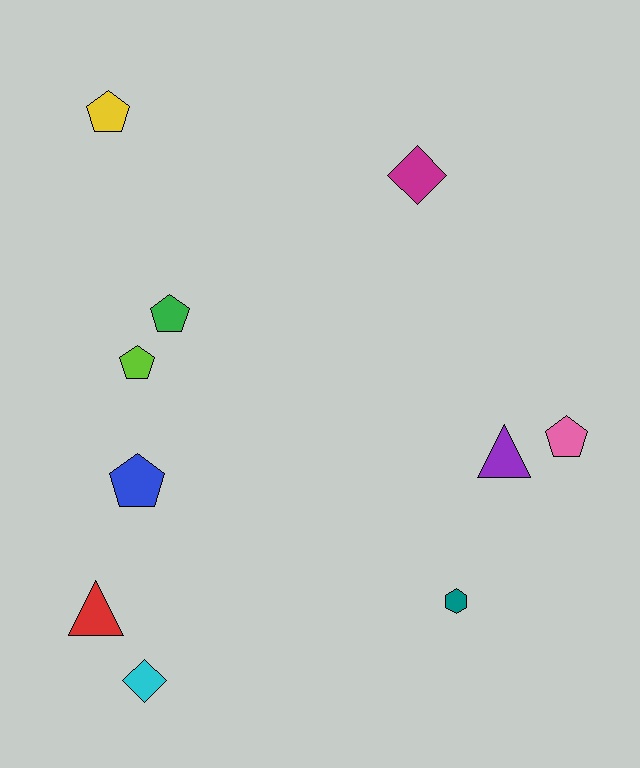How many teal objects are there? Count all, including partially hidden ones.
There is 1 teal object.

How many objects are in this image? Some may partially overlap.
There are 10 objects.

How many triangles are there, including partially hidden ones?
There are 2 triangles.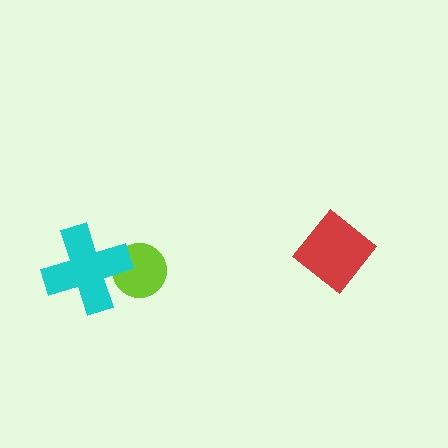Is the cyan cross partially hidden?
No, no other shape covers it.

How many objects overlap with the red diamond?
0 objects overlap with the red diamond.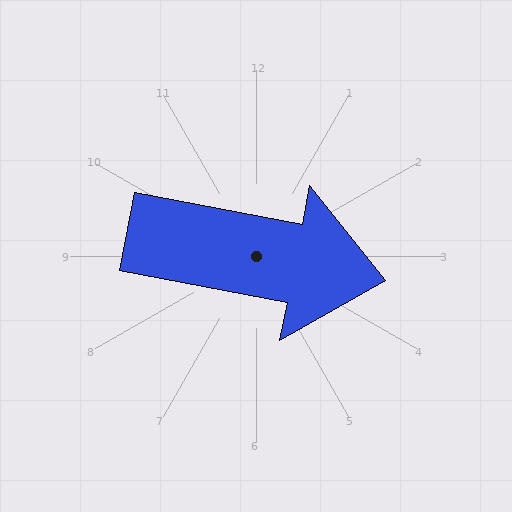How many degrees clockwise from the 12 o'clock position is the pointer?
Approximately 101 degrees.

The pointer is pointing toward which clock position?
Roughly 3 o'clock.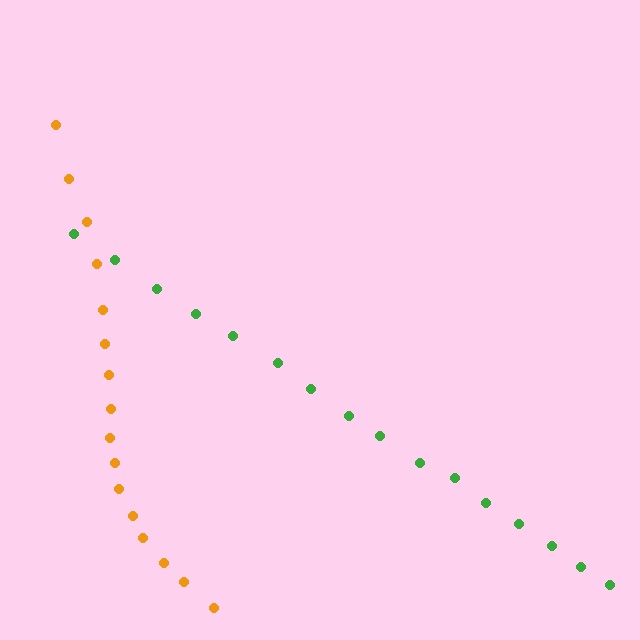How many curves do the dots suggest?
There are 2 distinct paths.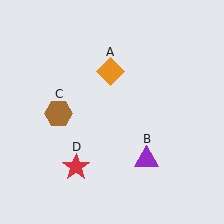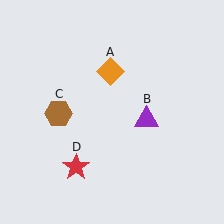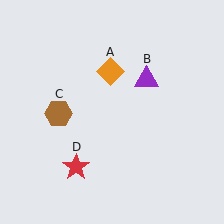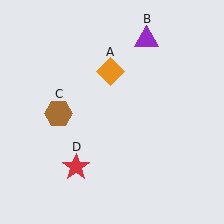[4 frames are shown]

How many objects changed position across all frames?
1 object changed position: purple triangle (object B).